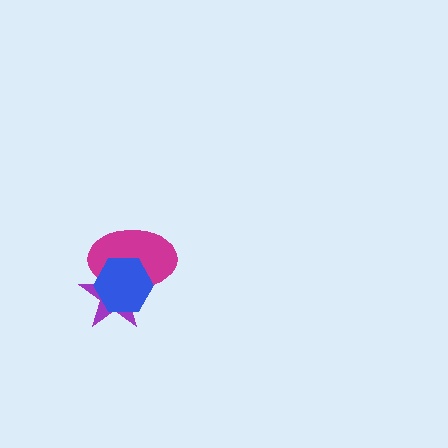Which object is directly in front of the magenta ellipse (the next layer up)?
The purple star is directly in front of the magenta ellipse.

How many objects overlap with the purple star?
2 objects overlap with the purple star.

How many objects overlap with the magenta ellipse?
2 objects overlap with the magenta ellipse.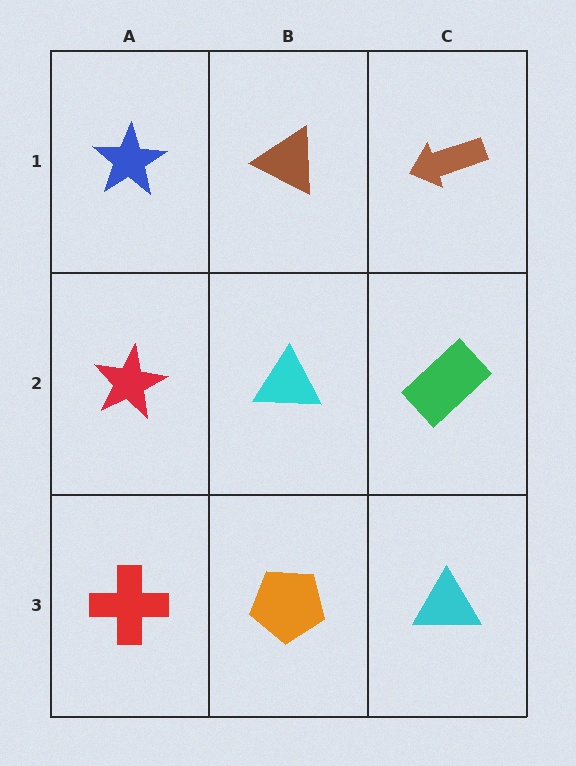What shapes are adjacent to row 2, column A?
A blue star (row 1, column A), a red cross (row 3, column A), a cyan triangle (row 2, column B).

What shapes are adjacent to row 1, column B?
A cyan triangle (row 2, column B), a blue star (row 1, column A), a brown arrow (row 1, column C).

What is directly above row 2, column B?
A brown triangle.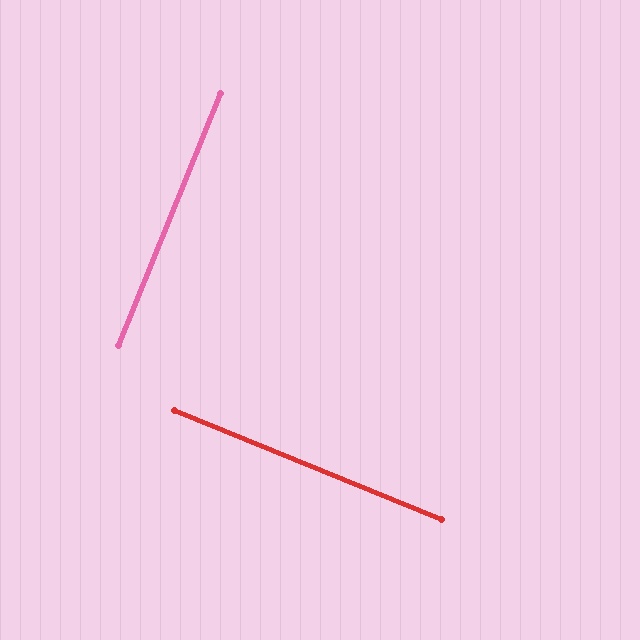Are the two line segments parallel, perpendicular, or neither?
Perpendicular — they meet at approximately 90°.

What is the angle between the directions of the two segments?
Approximately 90 degrees.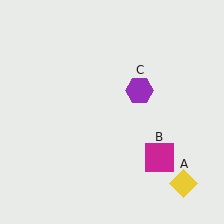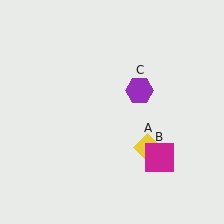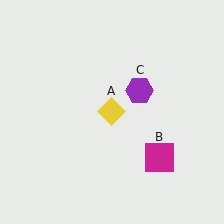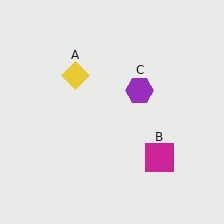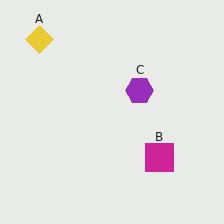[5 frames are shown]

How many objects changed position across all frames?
1 object changed position: yellow diamond (object A).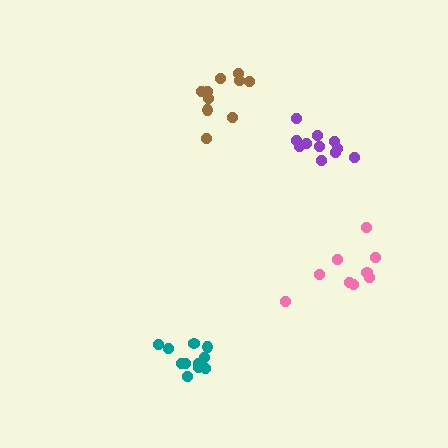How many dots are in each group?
Group 1: 11 dots, Group 2: 11 dots, Group 3: 10 dots, Group 4: 9 dots (41 total).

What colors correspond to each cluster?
The clusters are colored: teal, purple, brown, pink.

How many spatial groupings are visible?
There are 4 spatial groupings.